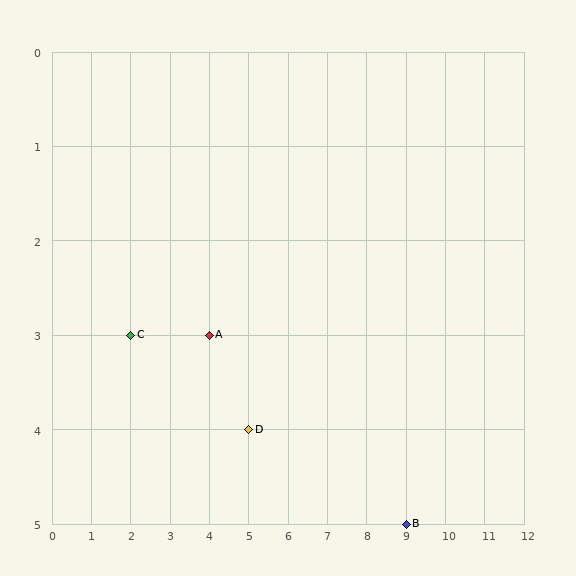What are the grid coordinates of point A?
Point A is at grid coordinates (4, 3).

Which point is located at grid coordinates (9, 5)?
Point B is at (9, 5).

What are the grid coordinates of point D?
Point D is at grid coordinates (5, 4).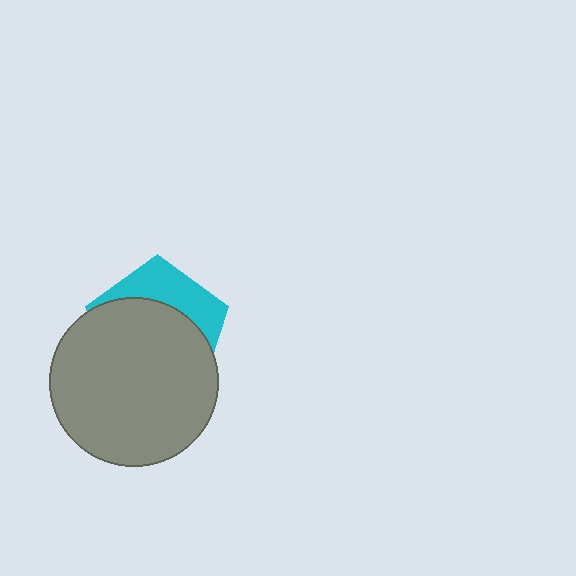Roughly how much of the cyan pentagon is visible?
A small part of it is visible (roughly 32%).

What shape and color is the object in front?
The object in front is a gray circle.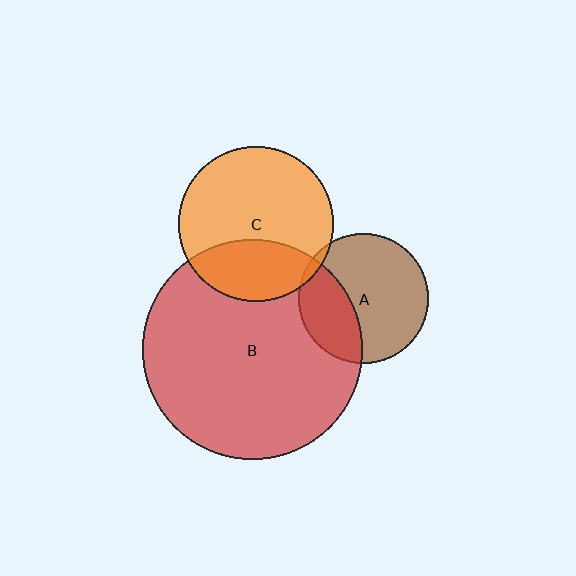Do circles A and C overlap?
Yes.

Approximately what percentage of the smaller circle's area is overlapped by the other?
Approximately 5%.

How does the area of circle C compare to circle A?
Approximately 1.4 times.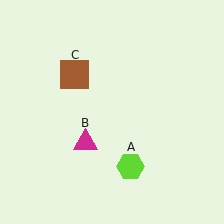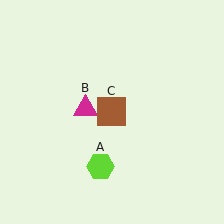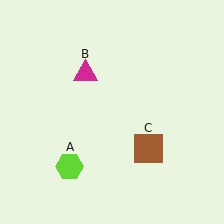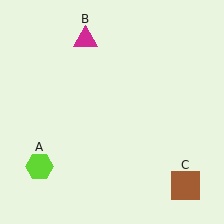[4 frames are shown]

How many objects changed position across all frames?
3 objects changed position: lime hexagon (object A), magenta triangle (object B), brown square (object C).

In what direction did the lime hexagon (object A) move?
The lime hexagon (object A) moved left.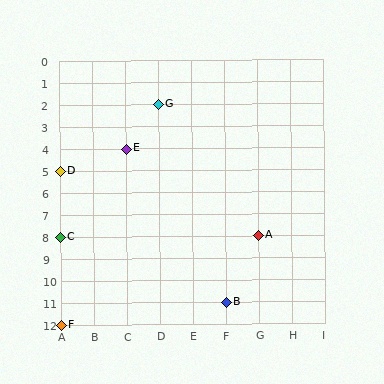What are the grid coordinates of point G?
Point G is at grid coordinates (D, 2).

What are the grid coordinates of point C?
Point C is at grid coordinates (A, 8).